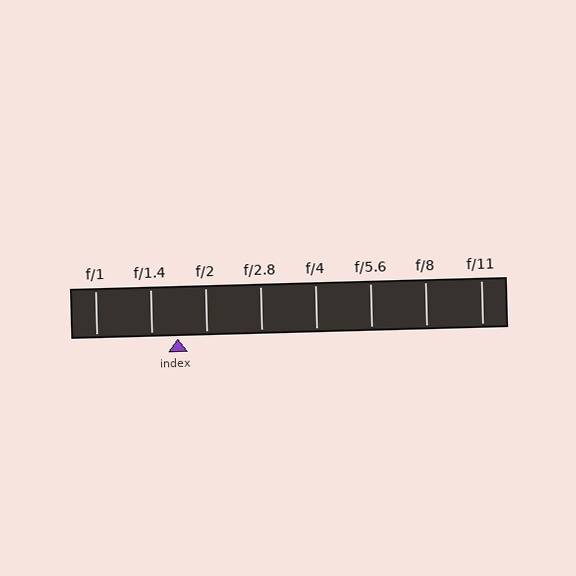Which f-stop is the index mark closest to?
The index mark is closest to f/1.4.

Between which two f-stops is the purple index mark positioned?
The index mark is between f/1.4 and f/2.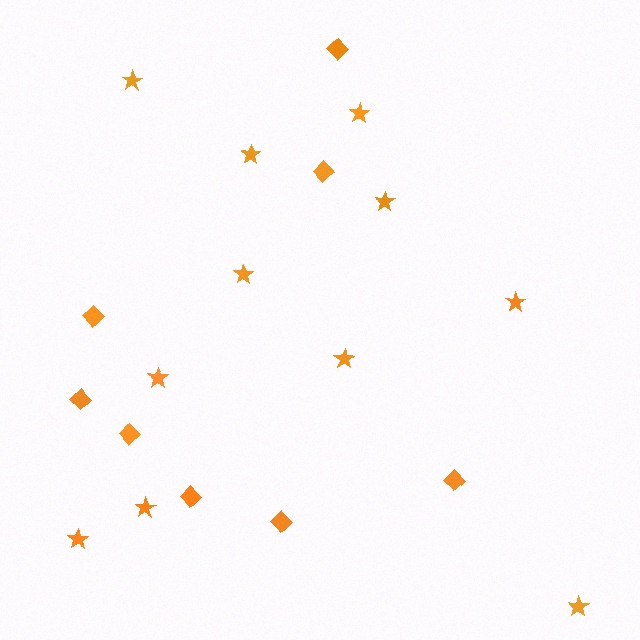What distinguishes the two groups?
There are 2 groups: one group of stars (11) and one group of diamonds (8).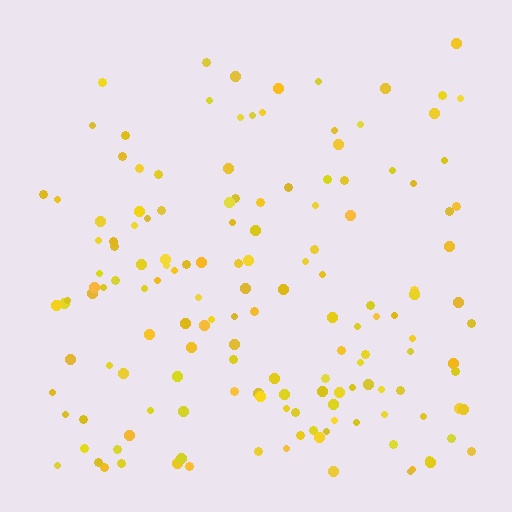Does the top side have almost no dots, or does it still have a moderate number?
Still a moderate number, just noticeably fewer than the bottom.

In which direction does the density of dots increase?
From top to bottom, with the bottom side densest.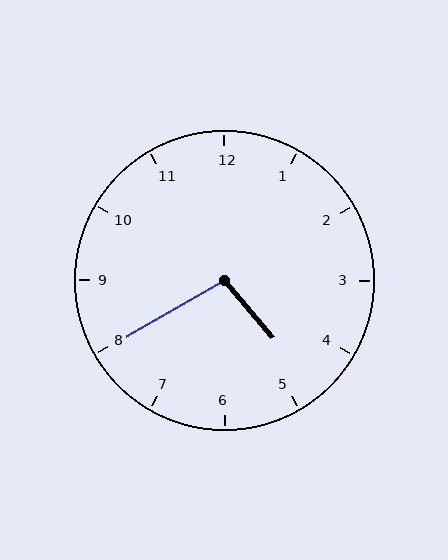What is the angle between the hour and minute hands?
Approximately 100 degrees.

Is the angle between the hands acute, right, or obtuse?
It is obtuse.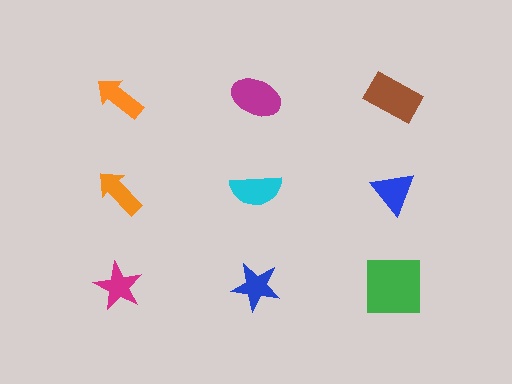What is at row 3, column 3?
A green square.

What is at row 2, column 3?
A blue triangle.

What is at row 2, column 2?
A cyan semicircle.